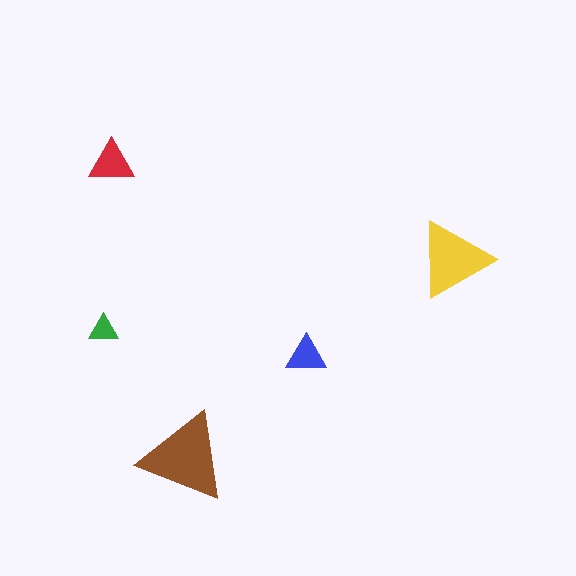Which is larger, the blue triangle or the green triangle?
The blue one.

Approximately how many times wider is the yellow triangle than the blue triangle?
About 2 times wider.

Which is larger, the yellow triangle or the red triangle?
The yellow one.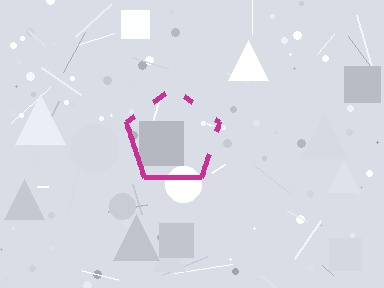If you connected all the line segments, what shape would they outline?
They would outline a pentagon.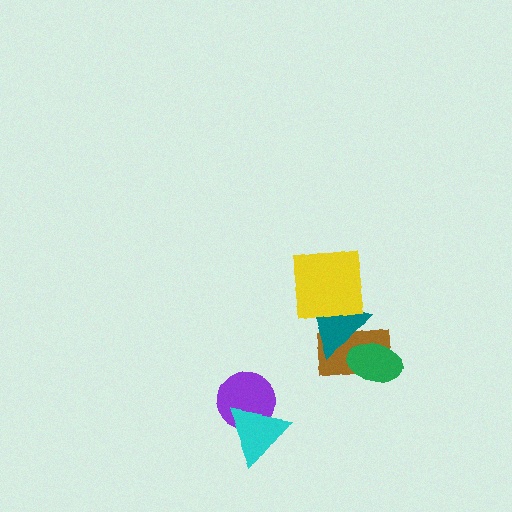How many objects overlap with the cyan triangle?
1 object overlaps with the cyan triangle.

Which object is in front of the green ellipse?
The teal triangle is in front of the green ellipse.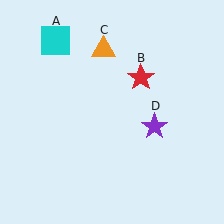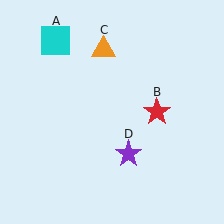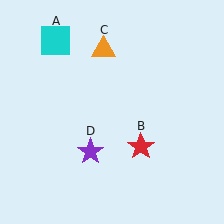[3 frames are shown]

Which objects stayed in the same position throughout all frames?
Cyan square (object A) and orange triangle (object C) remained stationary.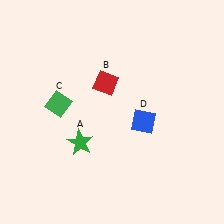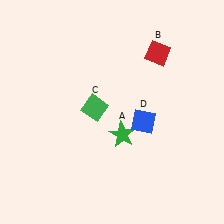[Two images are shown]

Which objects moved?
The objects that moved are: the green star (A), the red diamond (B), the green diamond (C).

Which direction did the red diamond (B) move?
The red diamond (B) moved right.